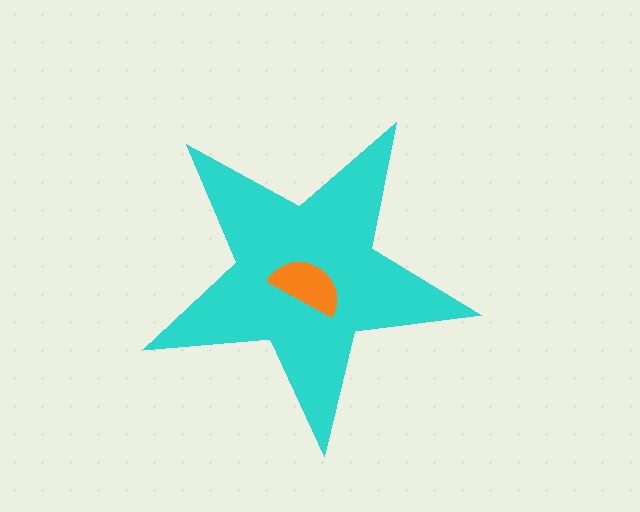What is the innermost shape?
The orange semicircle.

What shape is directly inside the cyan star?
The orange semicircle.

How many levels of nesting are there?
2.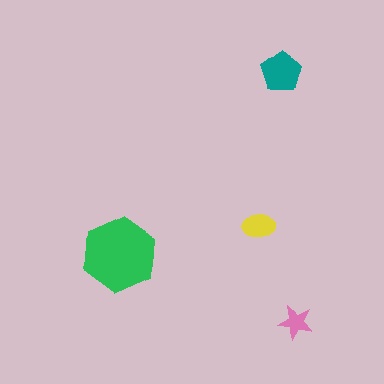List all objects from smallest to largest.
The pink star, the yellow ellipse, the teal pentagon, the green hexagon.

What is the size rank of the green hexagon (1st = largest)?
1st.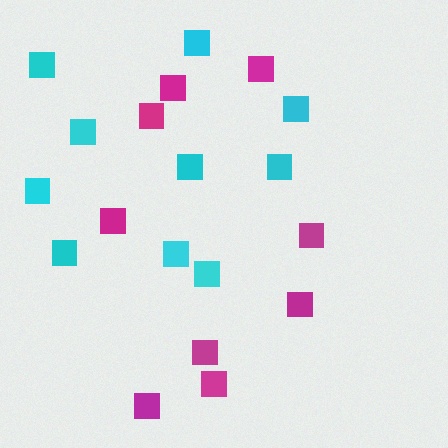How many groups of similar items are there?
There are 2 groups: one group of magenta squares (9) and one group of cyan squares (10).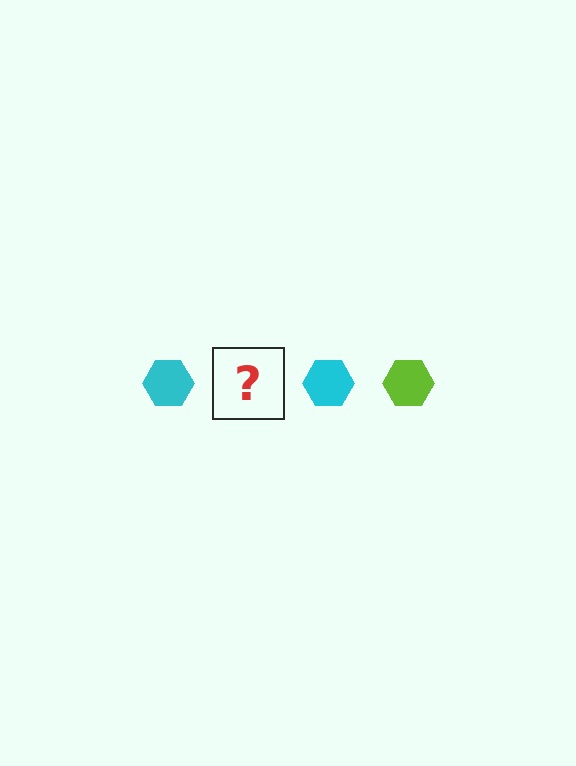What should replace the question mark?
The question mark should be replaced with a lime hexagon.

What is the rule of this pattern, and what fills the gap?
The rule is that the pattern cycles through cyan, lime hexagons. The gap should be filled with a lime hexagon.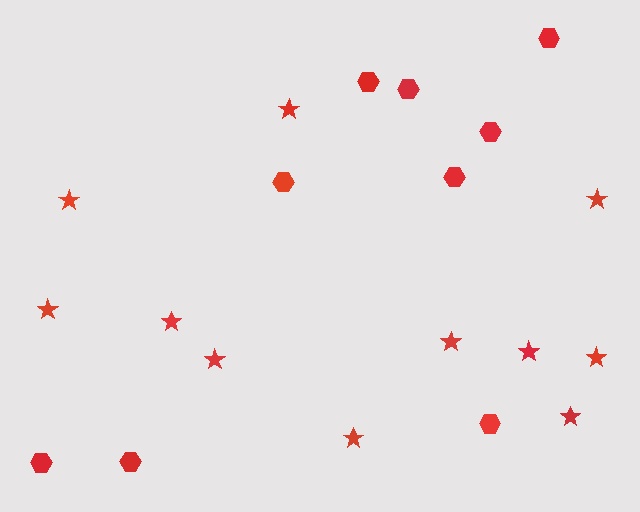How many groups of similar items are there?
There are 2 groups: one group of stars (11) and one group of hexagons (9).